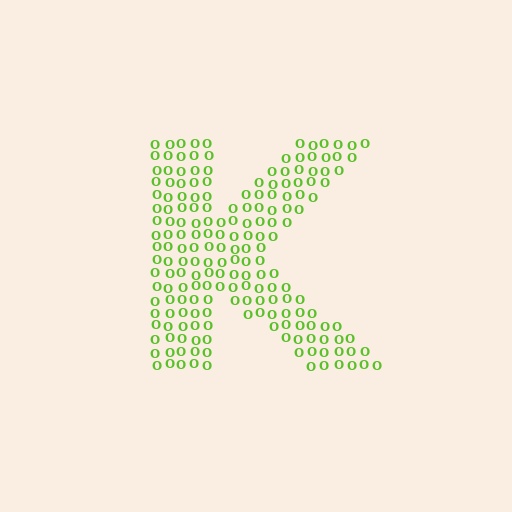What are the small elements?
The small elements are letter O's.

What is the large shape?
The large shape is the letter K.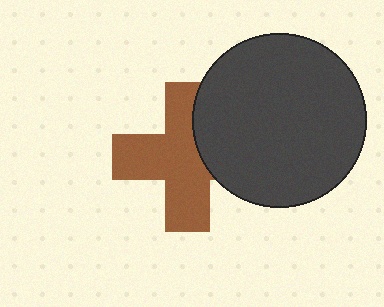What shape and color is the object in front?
The object in front is a dark gray circle.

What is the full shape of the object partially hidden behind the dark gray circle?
The partially hidden object is a brown cross.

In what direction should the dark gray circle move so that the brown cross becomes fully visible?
The dark gray circle should move right. That is the shortest direction to clear the overlap and leave the brown cross fully visible.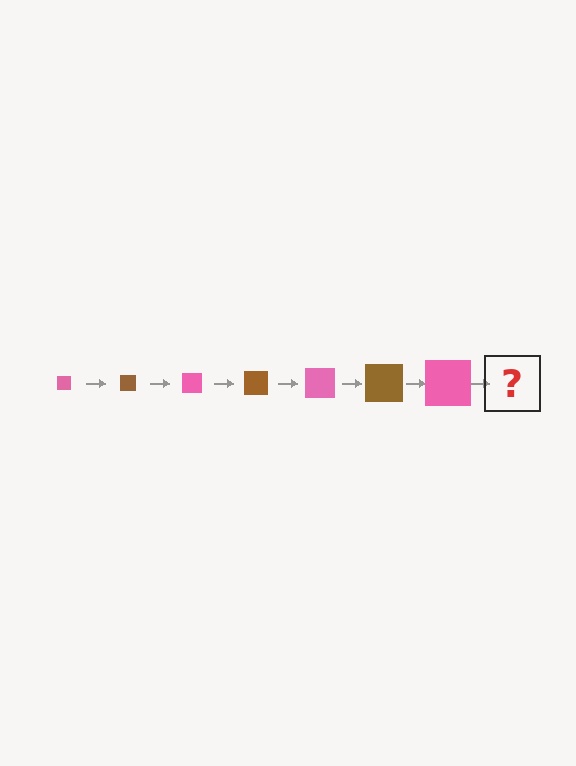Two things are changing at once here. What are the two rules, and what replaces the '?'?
The two rules are that the square grows larger each step and the color cycles through pink and brown. The '?' should be a brown square, larger than the previous one.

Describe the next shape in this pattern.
It should be a brown square, larger than the previous one.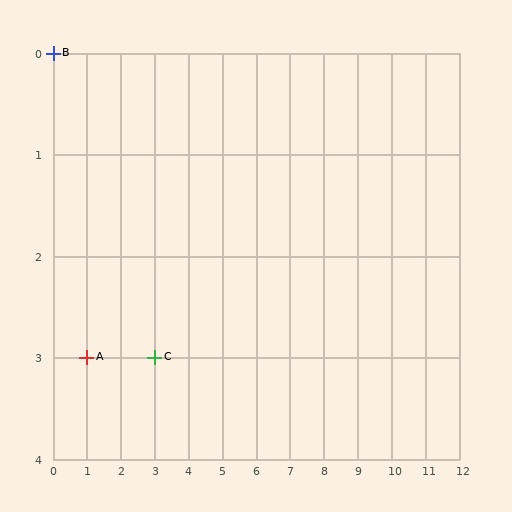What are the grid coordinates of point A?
Point A is at grid coordinates (1, 3).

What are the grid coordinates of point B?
Point B is at grid coordinates (0, 0).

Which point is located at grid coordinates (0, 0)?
Point B is at (0, 0).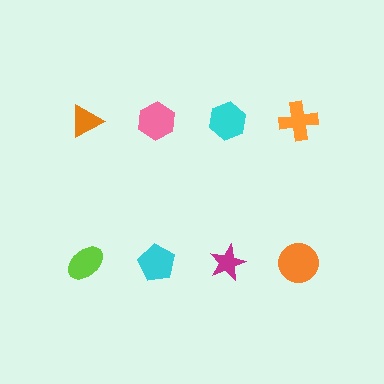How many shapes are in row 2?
4 shapes.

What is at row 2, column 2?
A cyan pentagon.